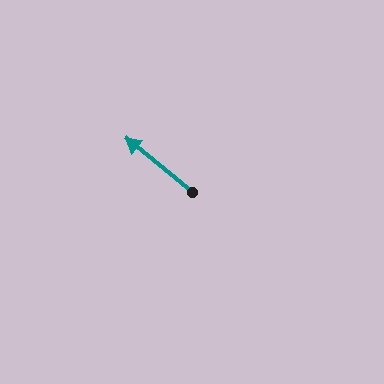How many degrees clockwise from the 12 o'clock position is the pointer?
Approximately 309 degrees.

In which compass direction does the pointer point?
Northwest.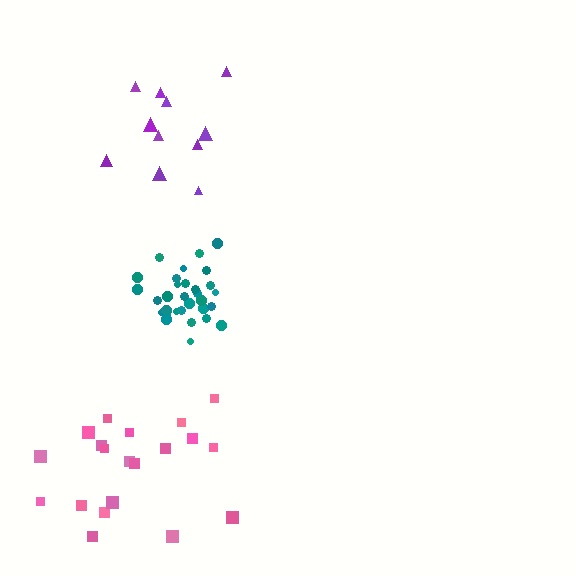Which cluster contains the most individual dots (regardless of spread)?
Teal (31).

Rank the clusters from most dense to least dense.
teal, purple, pink.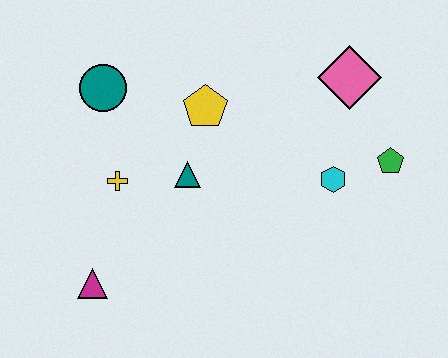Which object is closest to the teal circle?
The yellow cross is closest to the teal circle.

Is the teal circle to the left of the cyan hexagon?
Yes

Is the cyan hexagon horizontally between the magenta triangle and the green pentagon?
Yes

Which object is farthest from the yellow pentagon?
The magenta triangle is farthest from the yellow pentagon.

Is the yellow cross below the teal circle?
Yes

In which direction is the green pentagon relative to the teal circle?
The green pentagon is to the right of the teal circle.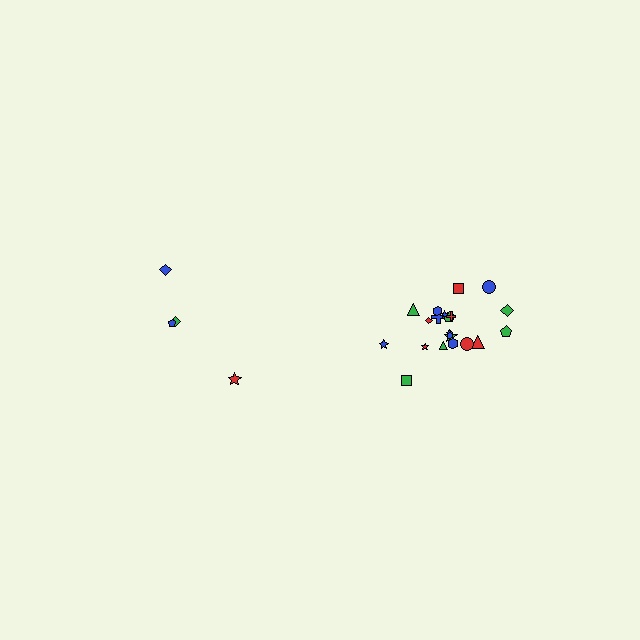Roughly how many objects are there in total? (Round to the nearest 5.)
Roughly 25 objects in total.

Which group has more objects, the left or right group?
The right group.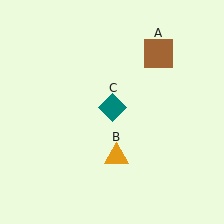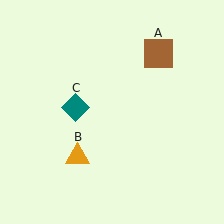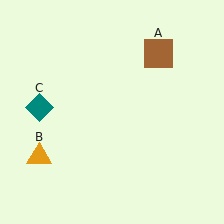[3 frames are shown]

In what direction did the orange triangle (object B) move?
The orange triangle (object B) moved left.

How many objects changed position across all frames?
2 objects changed position: orange triangle (object B), teal diamond (object C).